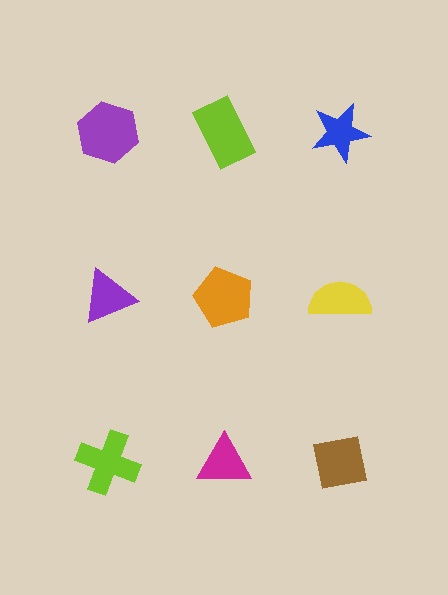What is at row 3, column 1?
A lime cross.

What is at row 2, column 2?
An orange pentagon.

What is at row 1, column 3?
A blue star.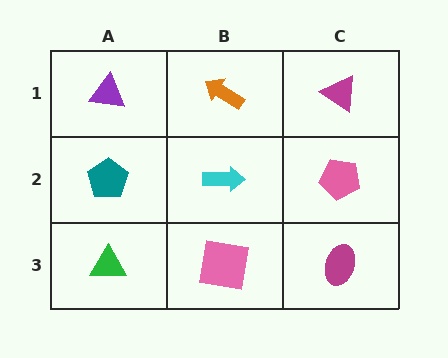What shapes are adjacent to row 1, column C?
A pink pentagon (row 2, column C), an orange arrow (row 1, column B).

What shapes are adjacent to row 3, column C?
A pink pentagon (row 2, column C), a pink square (row 3, column B).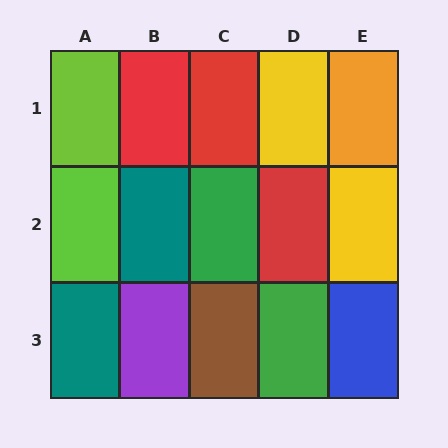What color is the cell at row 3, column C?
Brown.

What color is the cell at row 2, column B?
Teal.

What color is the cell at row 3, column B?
Purple.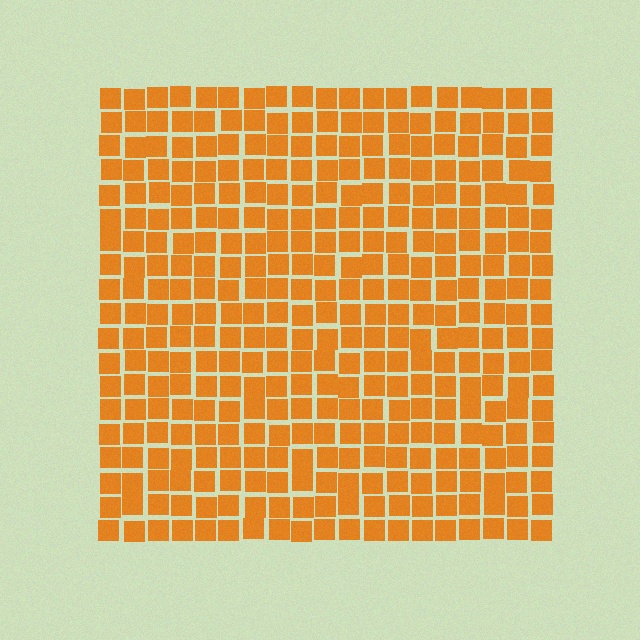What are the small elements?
The small elements are squares.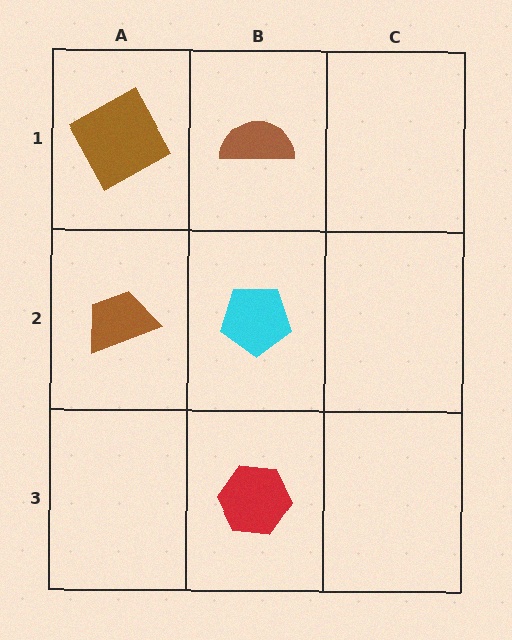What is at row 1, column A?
A brown square.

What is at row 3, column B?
A red hexagon.